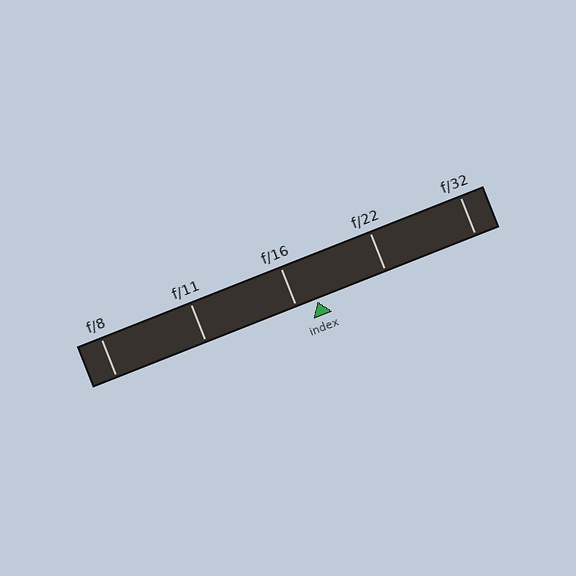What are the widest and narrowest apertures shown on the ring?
The widest aperture shown is f/8 and the narrowest is f/32.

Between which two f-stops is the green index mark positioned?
The index mark is between f/16 and f/22.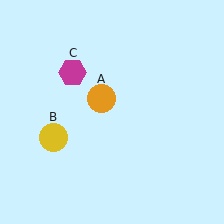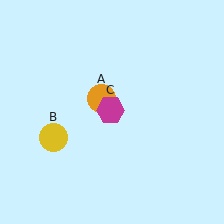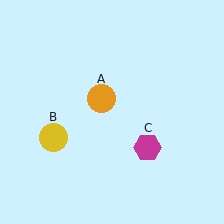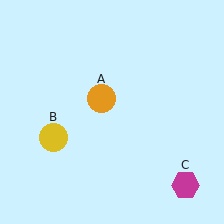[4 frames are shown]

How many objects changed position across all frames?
1 object changed position: magenta hexagon (object C).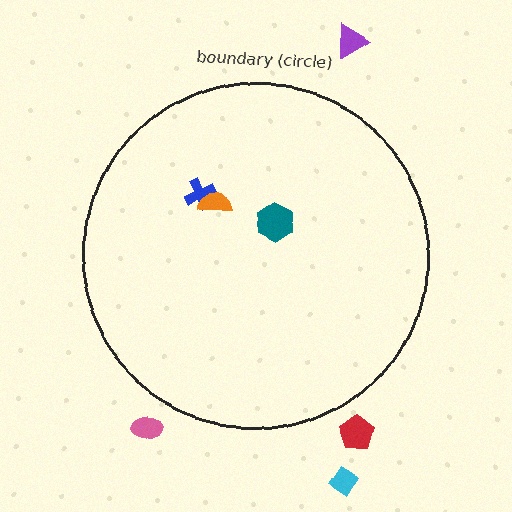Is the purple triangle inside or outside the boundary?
Outside.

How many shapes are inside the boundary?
3 inside, 4 outside.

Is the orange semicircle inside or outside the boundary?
Inside.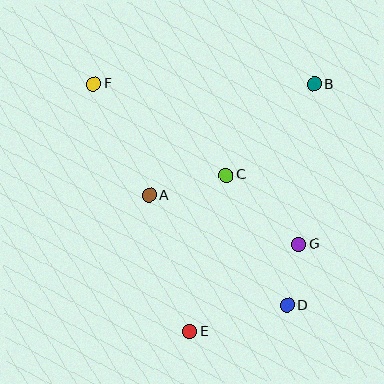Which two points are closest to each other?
Points D and G are closest to each other.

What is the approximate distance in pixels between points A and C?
The distance between A and C is approximately 79 pixels.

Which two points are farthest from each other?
Points D and F are farthest from each other.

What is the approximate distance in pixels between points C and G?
The distance between C and G is approximately 100 pixels.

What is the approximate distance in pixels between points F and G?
The distance between F and G is approximately 260 pixels.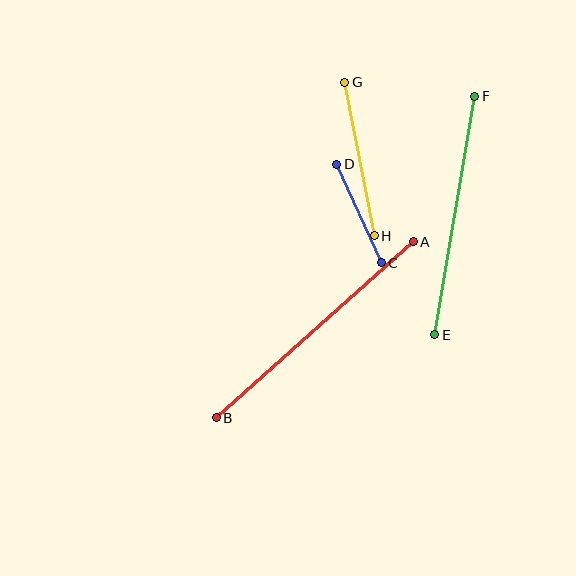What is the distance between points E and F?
The distance is approximately 242 pixels.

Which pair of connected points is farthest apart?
Points A and B are farthest apart.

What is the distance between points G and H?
The distance is approximately 156 pixels.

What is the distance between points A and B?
The distance is approximately 264 pixels.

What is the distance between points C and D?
The distance is approximately 108 pixels.